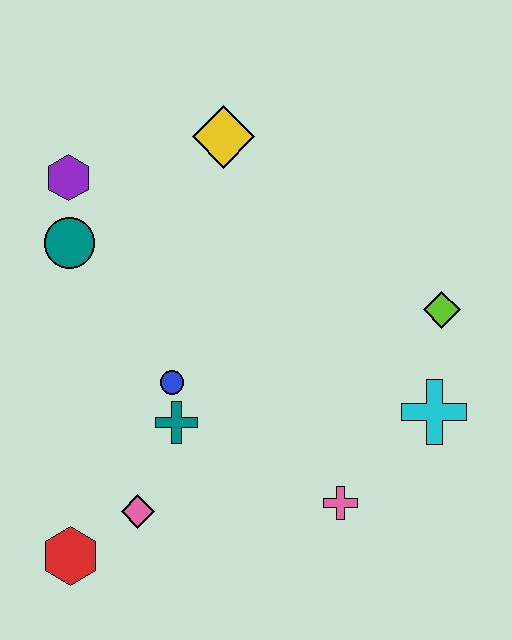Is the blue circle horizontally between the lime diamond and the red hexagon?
Yes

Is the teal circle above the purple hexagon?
No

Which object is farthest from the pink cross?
The purple hexagon is farthest from the pink cross.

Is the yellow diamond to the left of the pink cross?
Yes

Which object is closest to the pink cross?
The cyan cross is closest to the pink cross.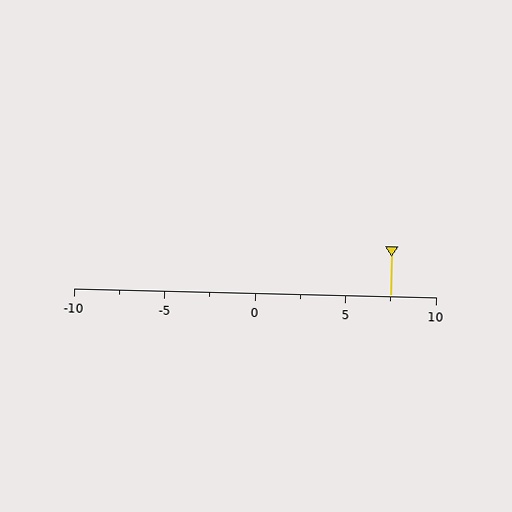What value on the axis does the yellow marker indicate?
The marker indicates approximately 7.5.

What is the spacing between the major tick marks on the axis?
The major ticks are spaced 5 apart.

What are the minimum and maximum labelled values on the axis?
The axis runs from -10 to 10.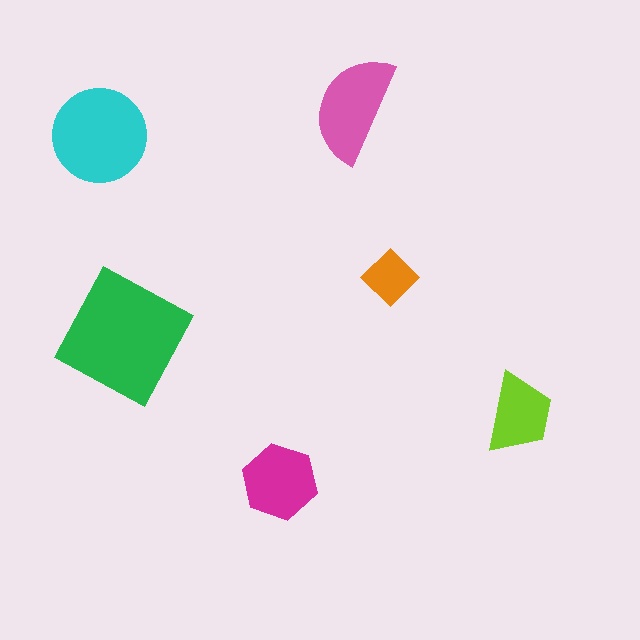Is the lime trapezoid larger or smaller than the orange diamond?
Larger.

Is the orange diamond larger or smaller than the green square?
Smaller.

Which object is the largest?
The green square.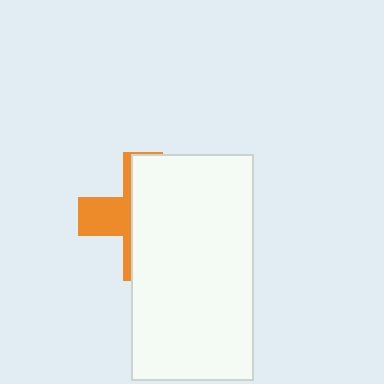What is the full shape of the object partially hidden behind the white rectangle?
The partially hidden object is an orange cross.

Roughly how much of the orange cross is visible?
A small part of it is visible (roughly 33%).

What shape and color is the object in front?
The object in front is a white rectangle.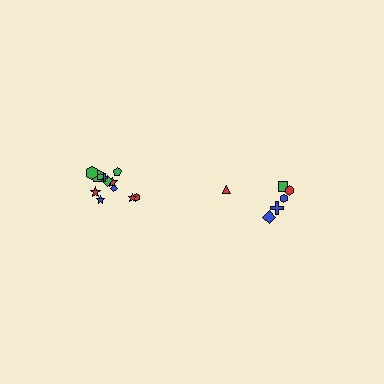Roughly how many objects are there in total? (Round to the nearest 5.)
Roughly 20 objects in total.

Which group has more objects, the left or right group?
The left group.